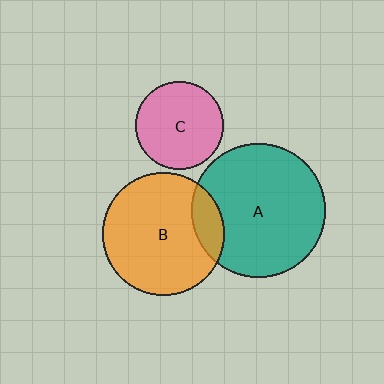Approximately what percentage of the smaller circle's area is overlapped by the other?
Approximately 15%.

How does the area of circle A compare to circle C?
Approximately 2.3 times.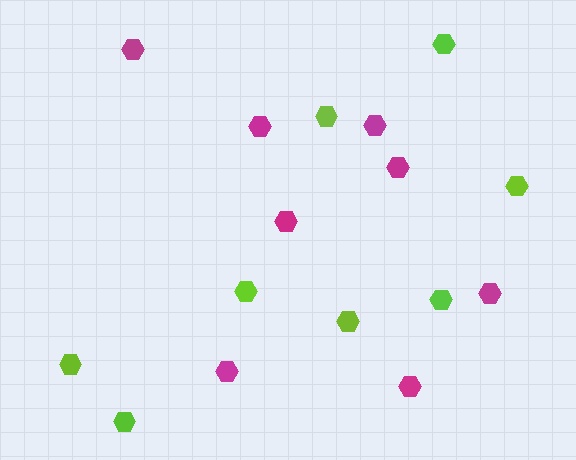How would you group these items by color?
There are 2 groups: one group of lime hexagons (8) and one group of magenta hexagons (8).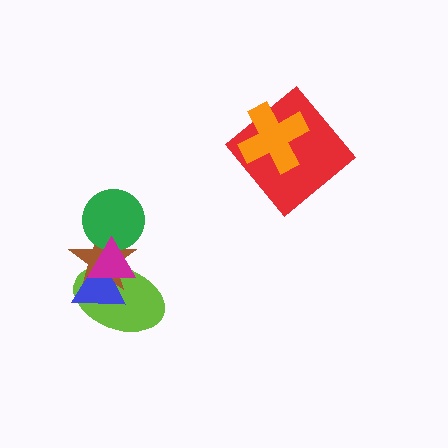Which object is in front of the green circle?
The magenta triangle is in front of the green circle.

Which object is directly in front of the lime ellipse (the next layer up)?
The brown star is directly in front of the lime ellipse.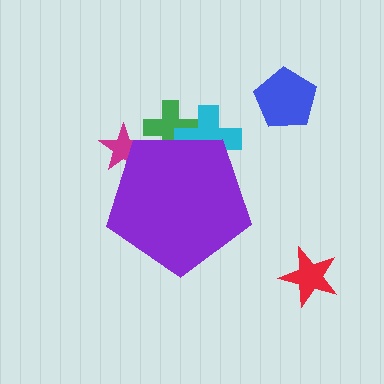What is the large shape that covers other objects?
A purple pentagon.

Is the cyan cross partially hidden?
Yes, the cyan cross is partially hidden behind the purple pentagon.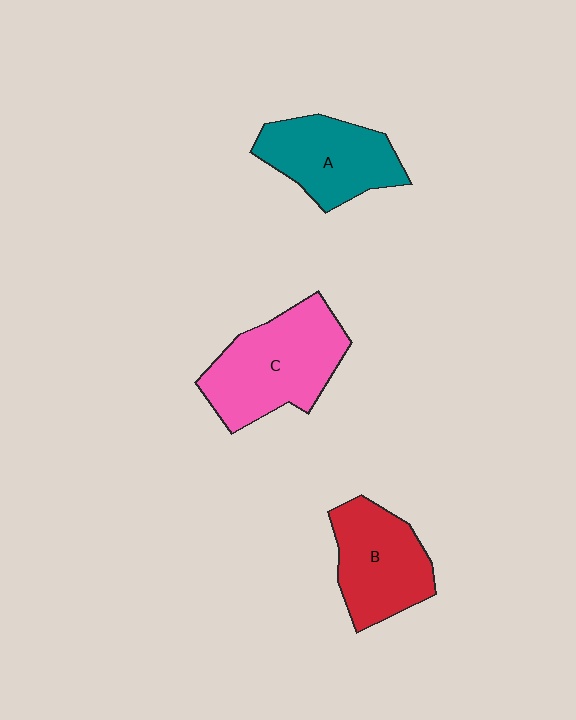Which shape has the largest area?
Shape C (pink).